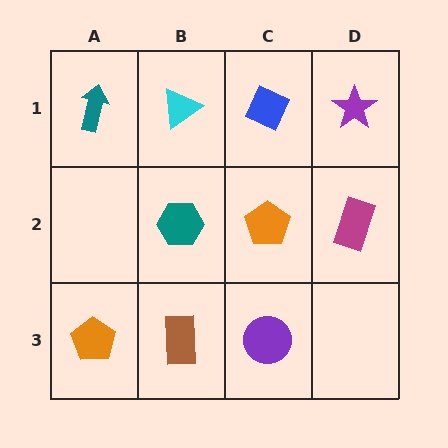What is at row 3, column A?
An orange pentagon.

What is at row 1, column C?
A blue diamond.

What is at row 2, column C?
An orange pentagon.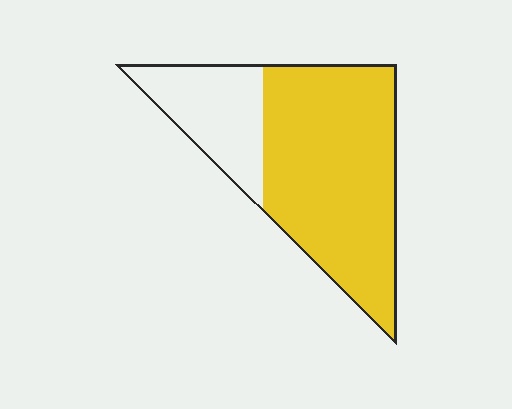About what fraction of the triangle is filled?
About three quarters (3/4).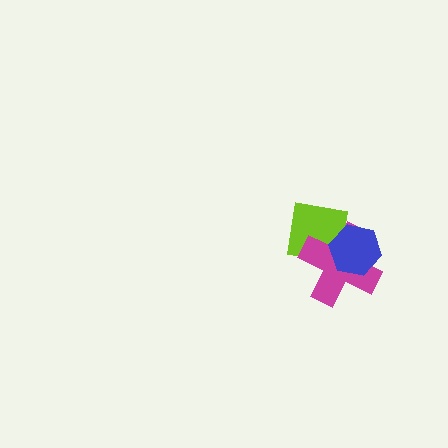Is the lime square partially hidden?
Yes, it is partially covered by another shape.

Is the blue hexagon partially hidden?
No, no other shape covers it.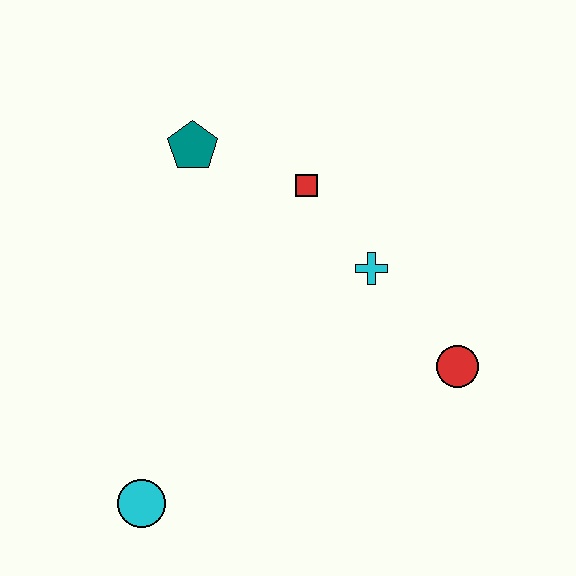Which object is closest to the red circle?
The cyan cross is closest to the red circle.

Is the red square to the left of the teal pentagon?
No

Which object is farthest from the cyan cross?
The cyan circle is farthest from the cyan cross.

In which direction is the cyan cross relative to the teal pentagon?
The cyan cross is to the right of the teal pentagon.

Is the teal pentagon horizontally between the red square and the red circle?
No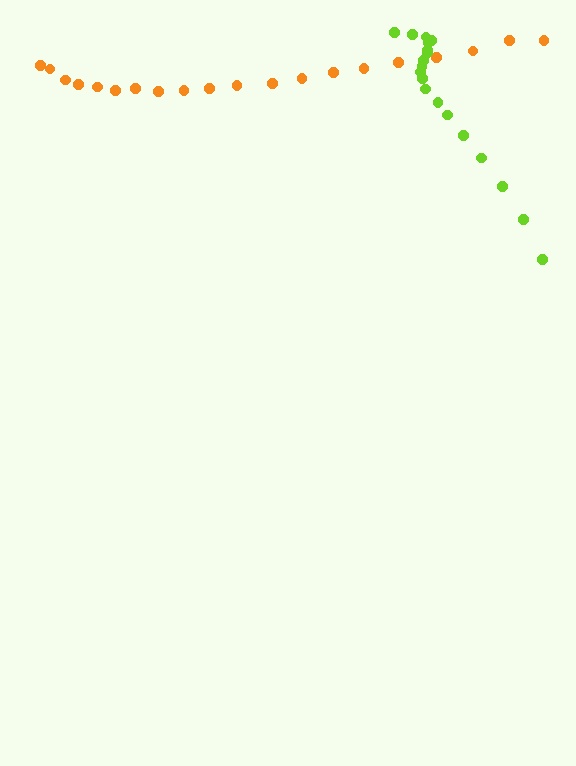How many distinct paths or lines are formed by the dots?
There are 2 distinct paths.